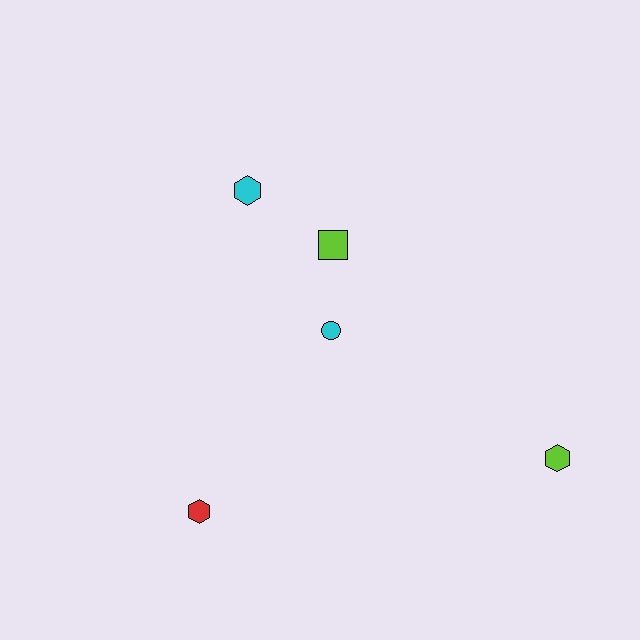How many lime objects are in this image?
There are 2 lime objects.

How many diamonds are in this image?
There are no diamonds.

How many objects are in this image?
There are 5 objects.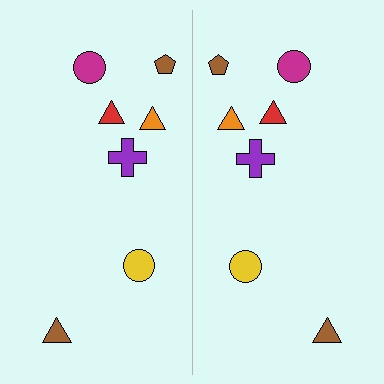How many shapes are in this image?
There are 14 shapes in this image.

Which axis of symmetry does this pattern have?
The pattern has a vertical axis of symmetry running through the center of the image.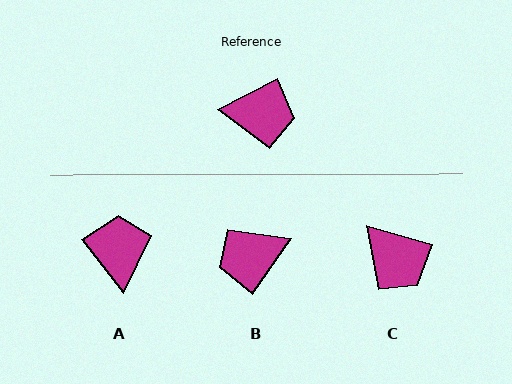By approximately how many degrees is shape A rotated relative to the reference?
Approximately 100 degrees counter-clockwise.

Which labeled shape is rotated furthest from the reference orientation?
B, about 152 degrees away.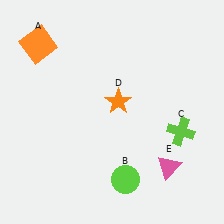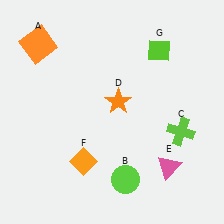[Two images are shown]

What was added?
An orange diamond (F), a lime diamond (G) were added in Image 2.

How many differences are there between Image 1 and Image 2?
There are 2 differences between the two images.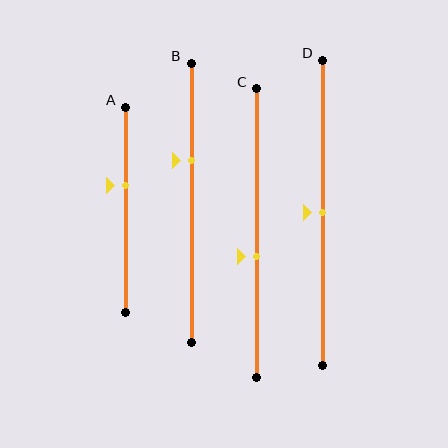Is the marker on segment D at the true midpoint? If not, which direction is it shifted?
Yes, the marker on segment D is at the true midpoint.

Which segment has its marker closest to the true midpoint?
Segment D has its marker closest to the true midpoint.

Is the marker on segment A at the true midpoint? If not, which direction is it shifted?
No, the marker on segment A is shifted upward by about 12% of the segment length.